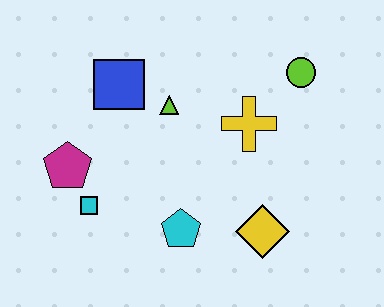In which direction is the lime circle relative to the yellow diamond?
The lime circle is above the yellow diamond.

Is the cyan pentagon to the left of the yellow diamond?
Yes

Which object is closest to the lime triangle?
The blue square is closest to the lime triangle.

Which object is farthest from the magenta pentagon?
The lime circle is farthest from the magenta pentagon.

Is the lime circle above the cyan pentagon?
Yes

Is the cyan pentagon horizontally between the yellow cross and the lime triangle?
Yes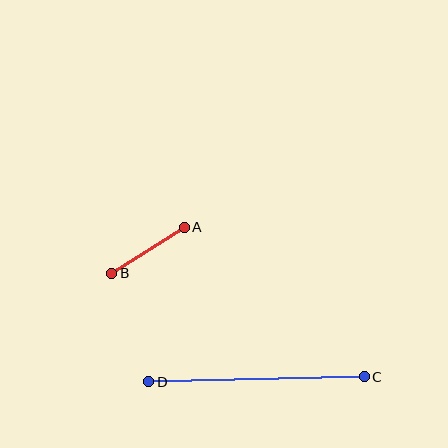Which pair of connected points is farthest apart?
Points C and D are farthest apart.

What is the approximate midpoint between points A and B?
The midpoint is at approximately (148, 250) pixels.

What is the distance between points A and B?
The distance is approximately 86 pixels.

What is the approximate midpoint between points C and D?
The midpoint is at approximately (257, 379) pixels.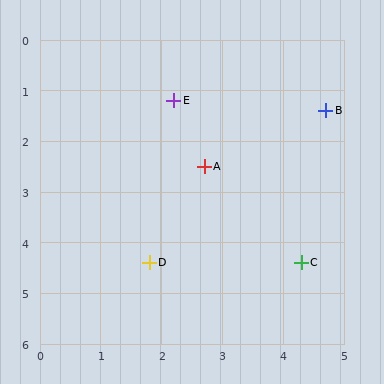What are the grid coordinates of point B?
Point B is at approximately (4.7, 1.4).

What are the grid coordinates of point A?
Point A is at approximately (2.7, 2.5).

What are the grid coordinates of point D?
Point D is at approximately (1.8, 4.4).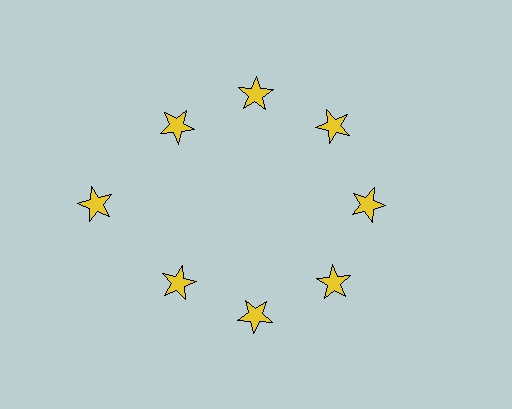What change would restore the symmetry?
The symmetry would be restored by moving it inward, back onto the ring so that all 8 stars sit at equal angles and equal distance from the center.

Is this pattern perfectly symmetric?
No. The 8 yellow stars are arranged in a ring, but one element near the 9 o'clock position is pushed outward from the center, breaking the 8-fold rotational symmetry.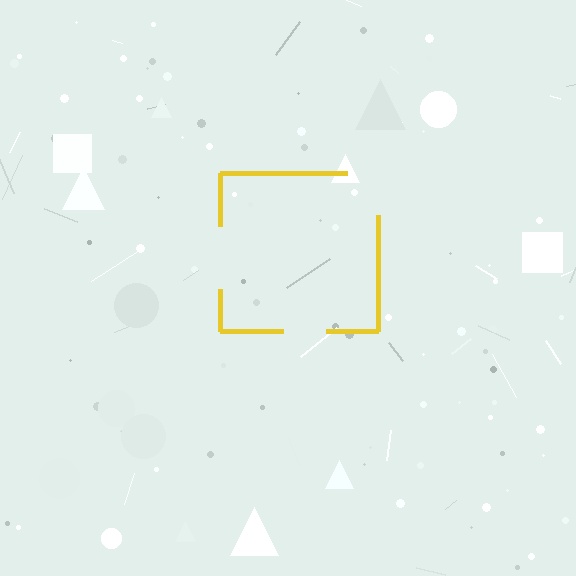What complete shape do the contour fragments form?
The contour fragments form a square.